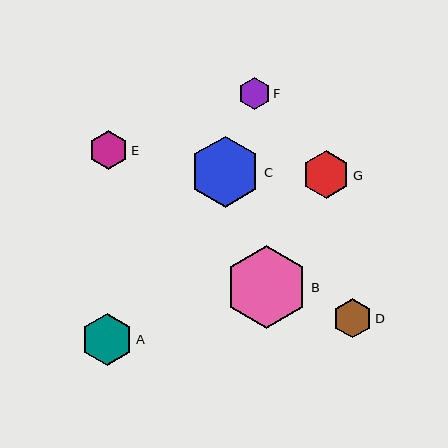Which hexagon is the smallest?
Hexagon F is the smallest with a size of approximately 32 pixels.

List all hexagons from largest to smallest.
From largest to smallest: B, C, A, G, E, D, F.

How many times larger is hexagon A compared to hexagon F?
Hexagon A is approximately 1.6 times the size of hexagon F.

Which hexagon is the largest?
Hexagon B is the largest with a size of approximately 83 pixels.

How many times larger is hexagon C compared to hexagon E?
Hexagon C is approximately 1.8 times the size of hexagon E.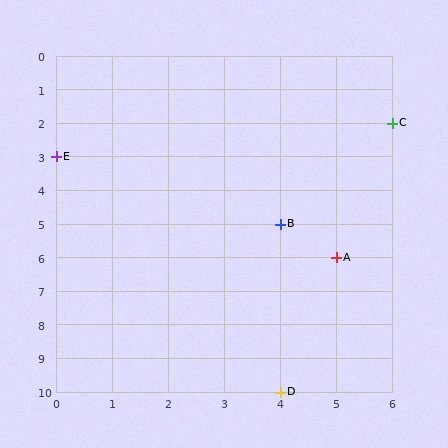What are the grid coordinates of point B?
Point B is at grid coordinates (4, 5).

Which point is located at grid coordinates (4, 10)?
Point D is at (4, 10).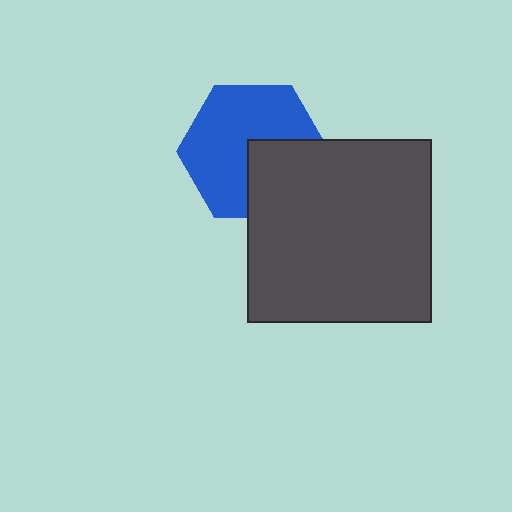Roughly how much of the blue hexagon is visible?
Most of it is visible (roughly 66%).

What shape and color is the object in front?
The object in front is a dark gray square.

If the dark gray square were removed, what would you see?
You would see the complete blue hexagon.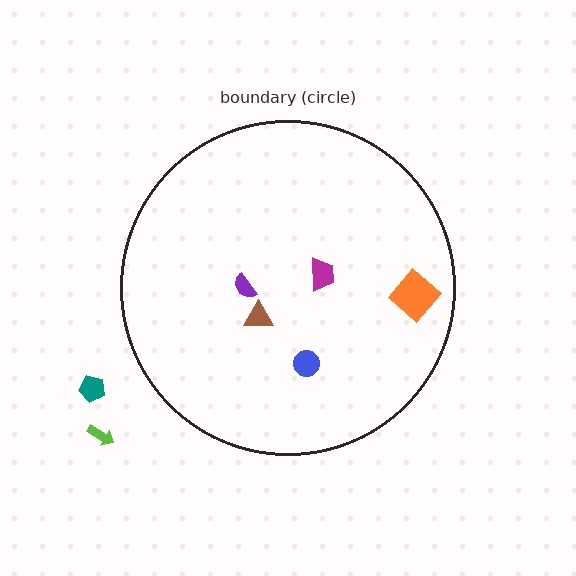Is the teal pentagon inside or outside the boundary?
Outside.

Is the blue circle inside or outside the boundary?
Inside.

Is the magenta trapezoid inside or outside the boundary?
Inside.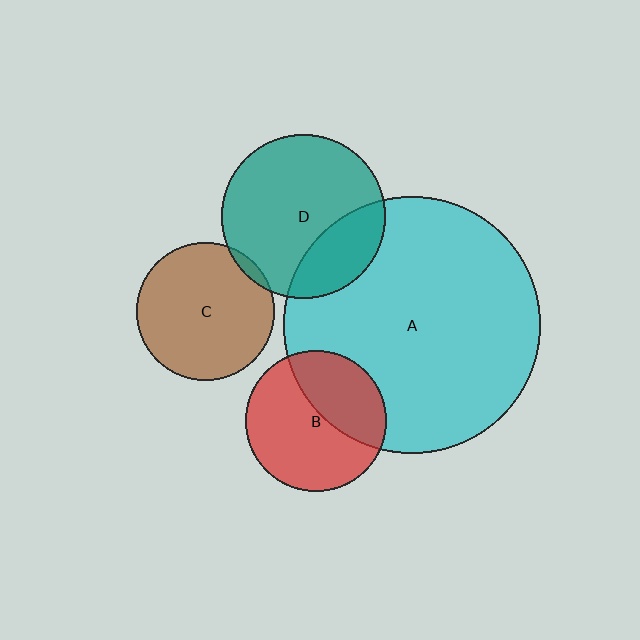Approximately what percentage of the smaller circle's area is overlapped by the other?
Approximately 5%.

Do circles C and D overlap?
Yes.